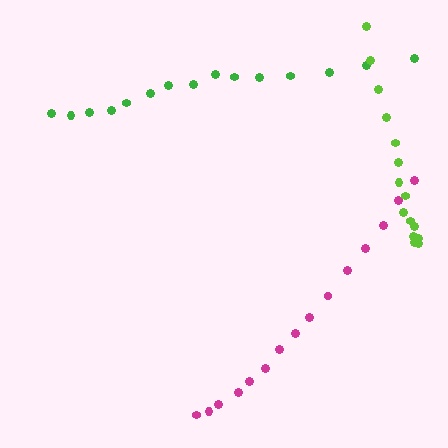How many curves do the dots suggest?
There are 3 distinct paths.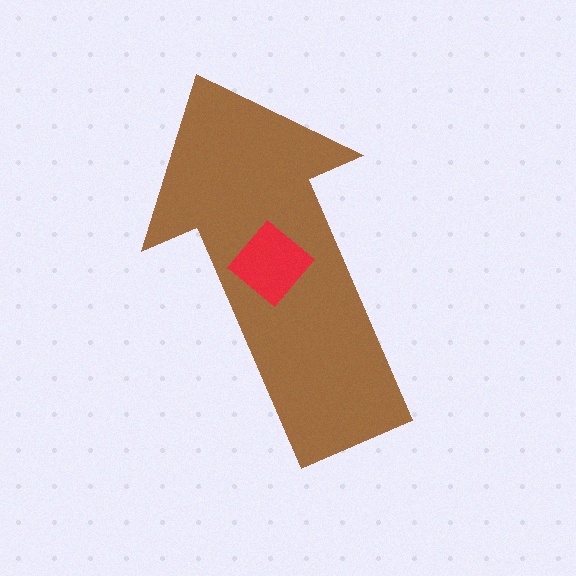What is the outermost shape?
The brown arrow.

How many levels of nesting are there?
2.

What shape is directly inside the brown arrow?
The red diamond.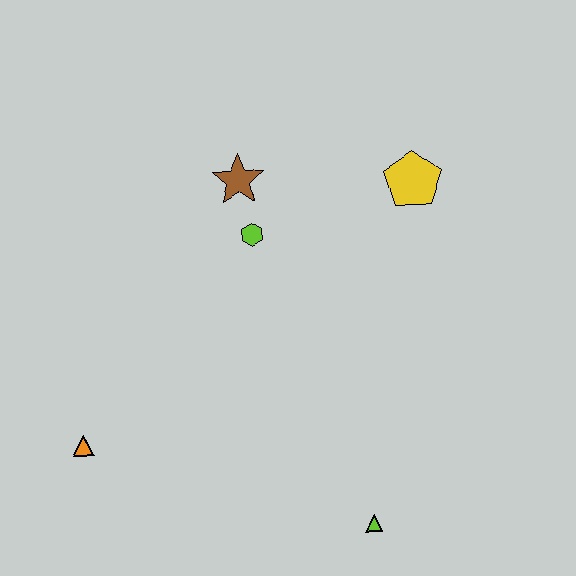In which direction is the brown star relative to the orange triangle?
The brown star is above the orange triangle.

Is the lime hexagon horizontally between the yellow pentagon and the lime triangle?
No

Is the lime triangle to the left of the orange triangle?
No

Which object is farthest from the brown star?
The lime triangle is farthest from the brown star.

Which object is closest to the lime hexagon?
The brown star is closest to the lime hexagon.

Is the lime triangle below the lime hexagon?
Yes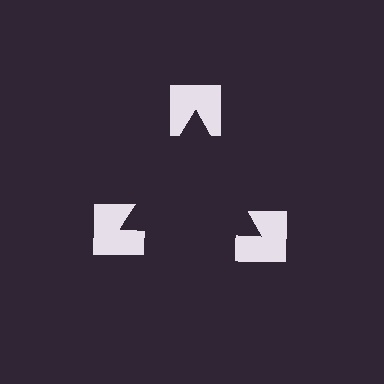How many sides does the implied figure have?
3 sides.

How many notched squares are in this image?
There are 3 — one at each vertex of the illusory triangle.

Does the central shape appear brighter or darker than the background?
It typically appears slightly darker than the background, even though no actual brightness change is drawn.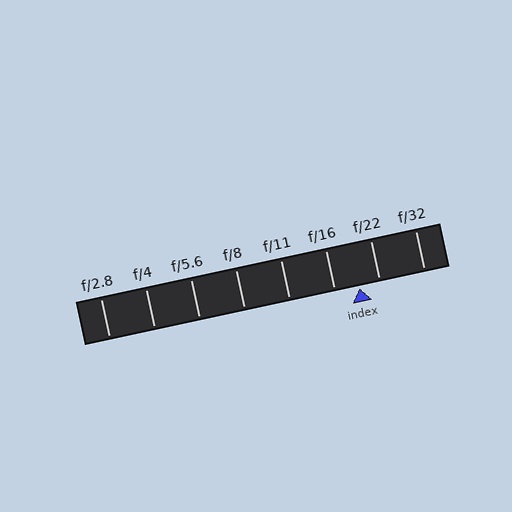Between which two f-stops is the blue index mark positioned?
The index mark is between f/16 and f/22.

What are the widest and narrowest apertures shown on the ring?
The widest aperture shown is f/2.8 and the narrowest is f/32.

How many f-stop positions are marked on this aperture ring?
There are 8 f-stop positions marked.